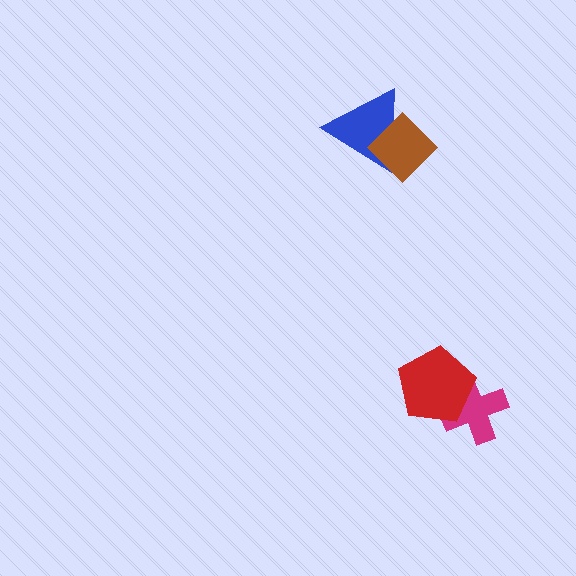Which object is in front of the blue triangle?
The brown diamond is in front of the blue triangle.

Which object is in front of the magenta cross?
The red pentagon is in front of the magenta cross.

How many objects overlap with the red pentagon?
1 object overlaps with the red pentagon.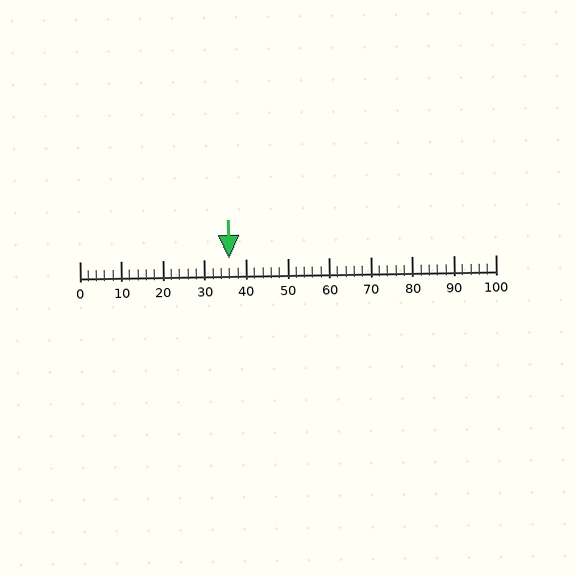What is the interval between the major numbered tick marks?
The major tick marks are spaced 10 units apart.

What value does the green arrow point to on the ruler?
The green arrow points to approximately 36.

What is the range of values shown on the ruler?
The ruler shows values from 0 to 100.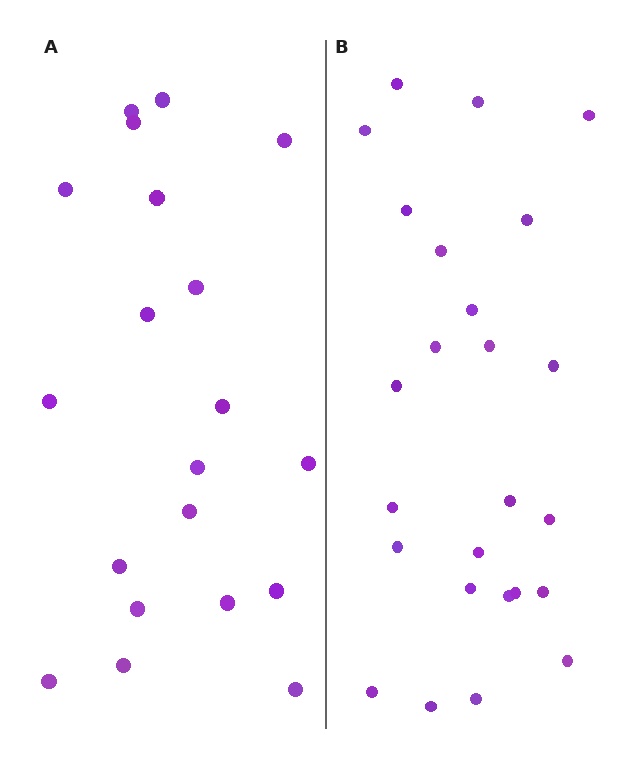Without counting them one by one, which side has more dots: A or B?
Region B (the right region) has more dots.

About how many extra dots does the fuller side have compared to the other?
Region B has about 5 more dots than region A.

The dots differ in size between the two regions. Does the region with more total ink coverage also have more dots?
No. Region A has more total ink coverage because its dots are larger, but region B actually contains more individual dots. Total area can be misleading — the number of items is what matters here.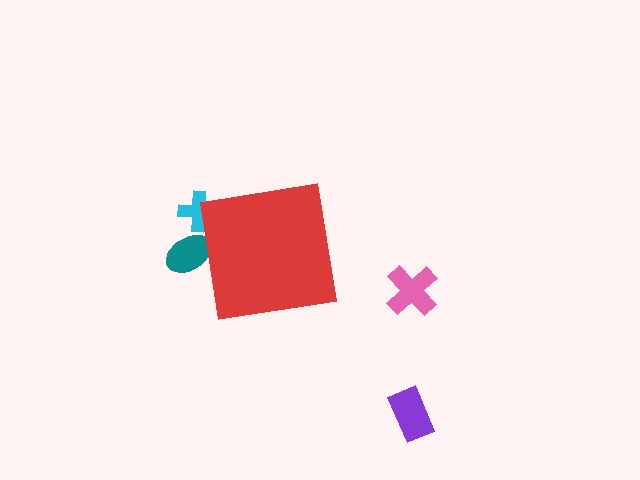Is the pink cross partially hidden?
No, the pink cross is fully visible.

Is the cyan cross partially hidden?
Yes, the cyan cross is partially hidden behind the red square.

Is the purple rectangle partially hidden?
No, the purple rectangle is fully visible.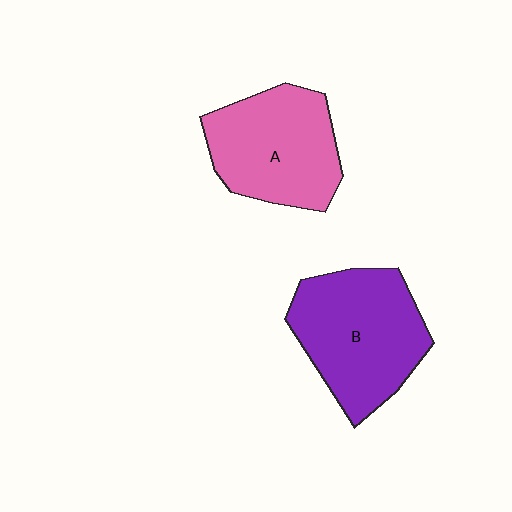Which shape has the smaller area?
Shape A (pink).